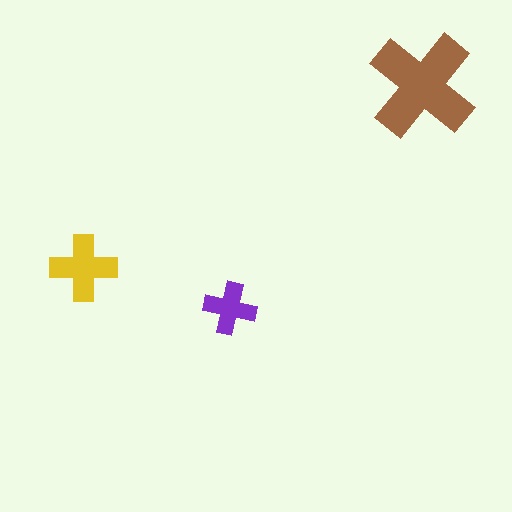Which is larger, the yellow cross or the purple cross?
The yellow one.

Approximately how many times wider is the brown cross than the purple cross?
About 2 times wider.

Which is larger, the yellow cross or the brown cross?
The brown one.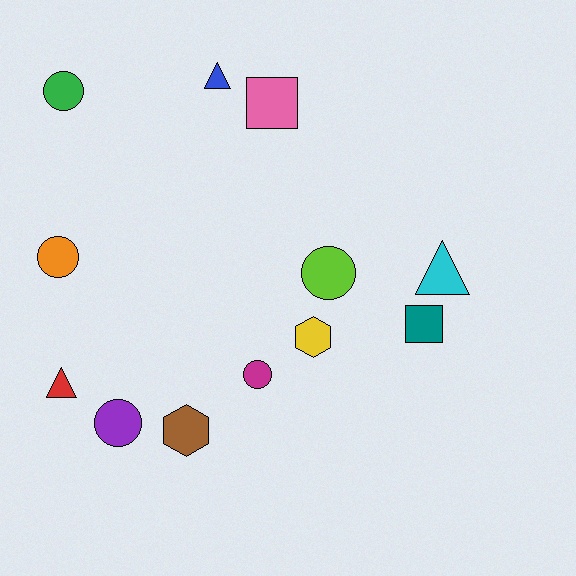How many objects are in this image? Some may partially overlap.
There are 12 objects.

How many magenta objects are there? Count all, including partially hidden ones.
There is 1 magenta object.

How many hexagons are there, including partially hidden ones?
There are 2 hexagons.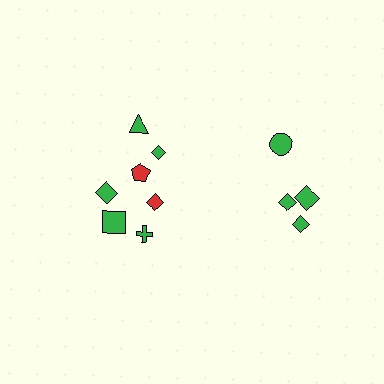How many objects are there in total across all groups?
There are 11 objects.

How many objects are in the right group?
There are 4 objects.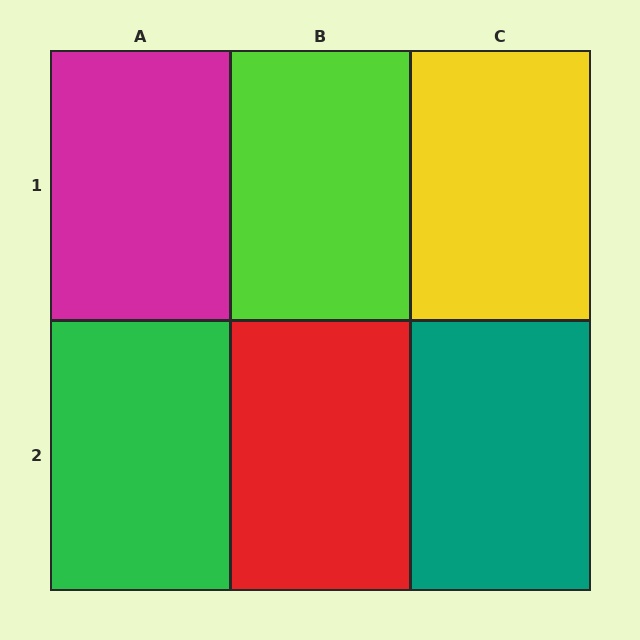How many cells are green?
1 cell is green.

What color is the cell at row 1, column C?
Yellow.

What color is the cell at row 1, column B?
Lime.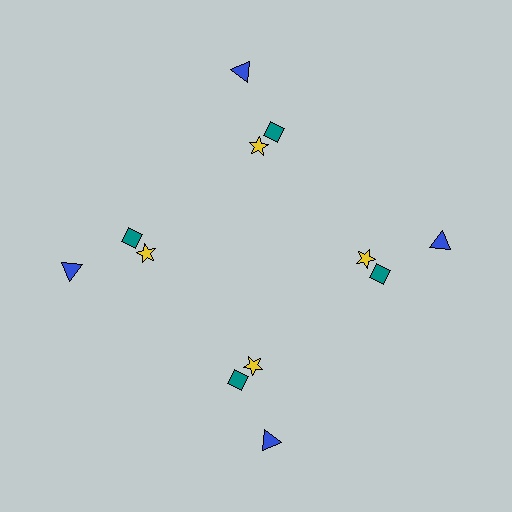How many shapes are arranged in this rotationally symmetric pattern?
There are 12 shapes, arranged in 4 groups of 3.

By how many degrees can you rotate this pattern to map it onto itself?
The pattern maps onto itself every 90 degrees of rotation.